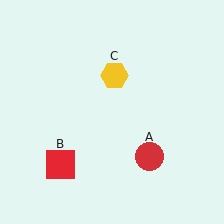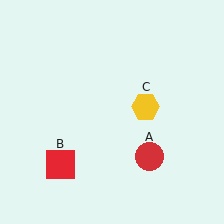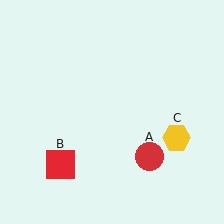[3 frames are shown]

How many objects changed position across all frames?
1 object changed position: yellow hexagon (object C).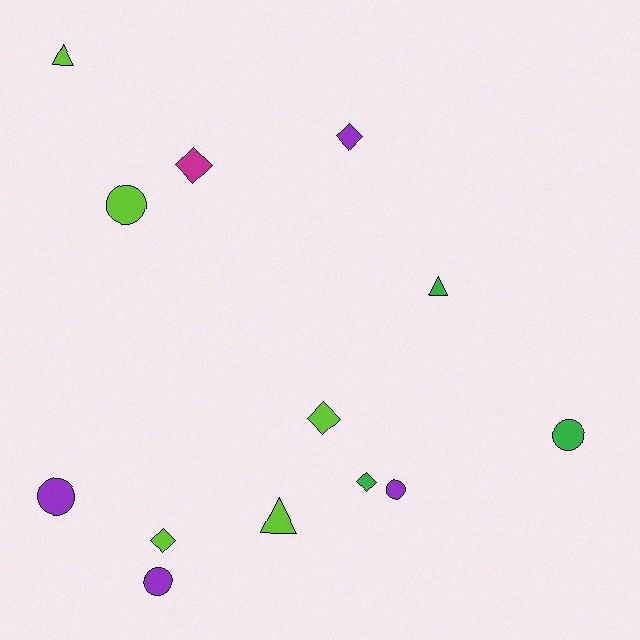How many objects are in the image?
There are 13 objects.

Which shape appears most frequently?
Diamond, with 5 objects.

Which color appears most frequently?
Lime, with 5 objects.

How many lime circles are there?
There is 1 lime circle.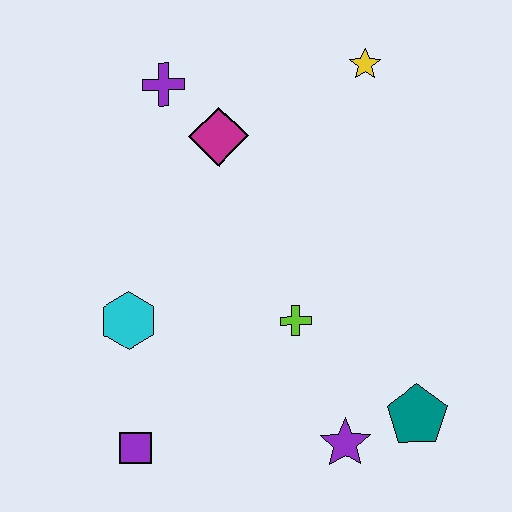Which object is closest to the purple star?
The teal pentagon is closest to the purple star.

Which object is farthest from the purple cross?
The teal pentagon is farthest from the purple cross.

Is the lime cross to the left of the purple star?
Yes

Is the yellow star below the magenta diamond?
No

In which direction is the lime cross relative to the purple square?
The lime cross is to the right of the purple square.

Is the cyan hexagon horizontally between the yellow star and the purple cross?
No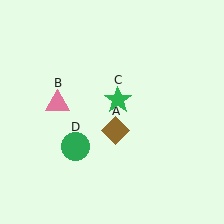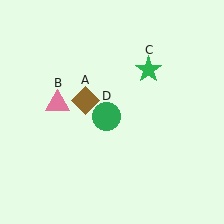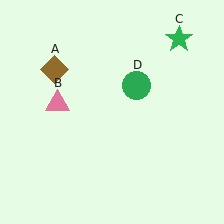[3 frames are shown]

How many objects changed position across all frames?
3 objects changed position: brown diamond (object A), green star (object C), green circle (object D).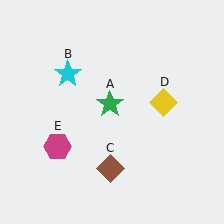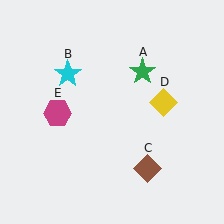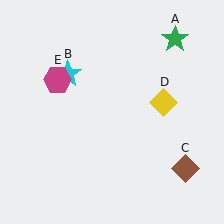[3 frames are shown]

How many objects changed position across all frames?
3 objects changed position: green star (object A), brown diamond (object C), magenta hexagon (object E).